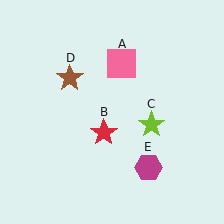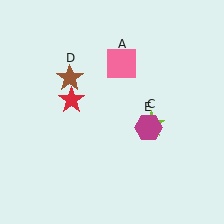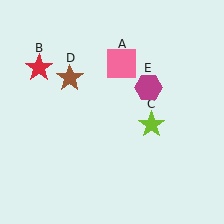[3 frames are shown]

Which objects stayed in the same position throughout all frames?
Pink square (object A) and lime star (object C) and brown star (object D) remained stationary.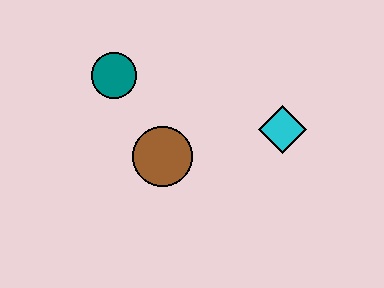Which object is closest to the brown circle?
The teal circle is closest to the brown circle.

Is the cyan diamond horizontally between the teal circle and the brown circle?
No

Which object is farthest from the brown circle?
The cyan diamond is farthest from the brown circle.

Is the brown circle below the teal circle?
Yes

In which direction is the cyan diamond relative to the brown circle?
The cyan diamond is to the right of the brown circle.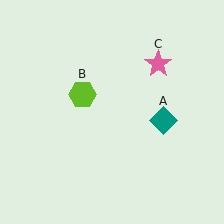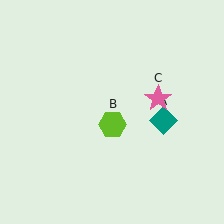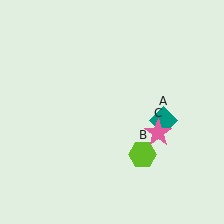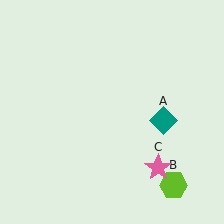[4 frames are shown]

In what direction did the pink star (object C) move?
The pink star (object C) moved down.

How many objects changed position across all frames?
2 objects changed position: lime hexagon (object B), pink star (object C).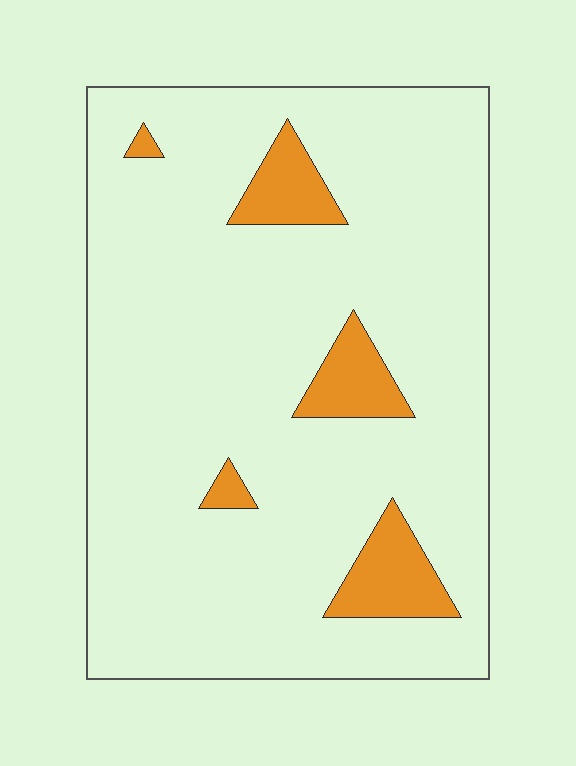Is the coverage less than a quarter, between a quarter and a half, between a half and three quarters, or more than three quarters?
Less than a quarter.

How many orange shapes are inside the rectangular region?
5.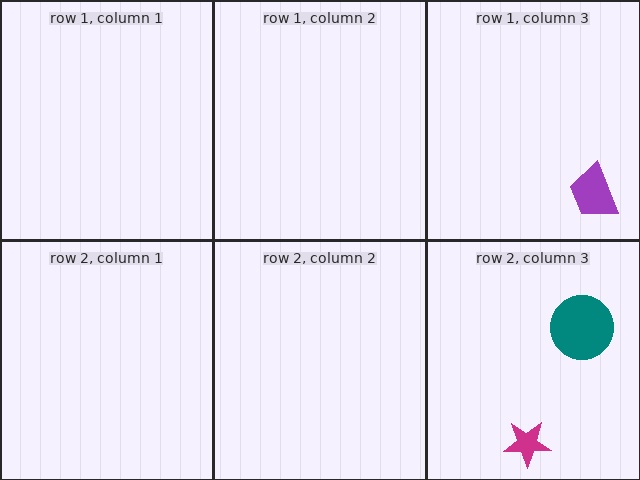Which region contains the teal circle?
The row 2, column 3 region.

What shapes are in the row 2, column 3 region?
The teal circle, the magenta star.